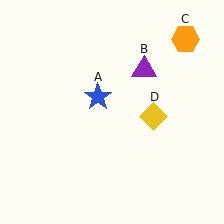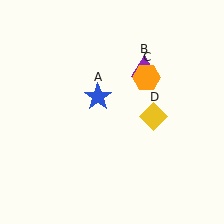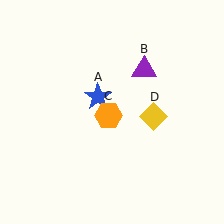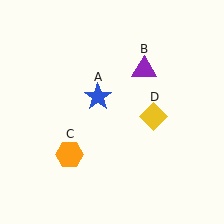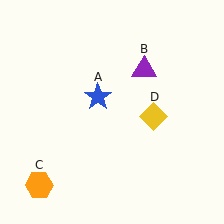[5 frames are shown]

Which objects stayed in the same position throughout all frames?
Blue star (object A) and purple triangle (object B) and yellow diamond (object D) remained stationary.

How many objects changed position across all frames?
1 object changed position: orange hexagon (object C).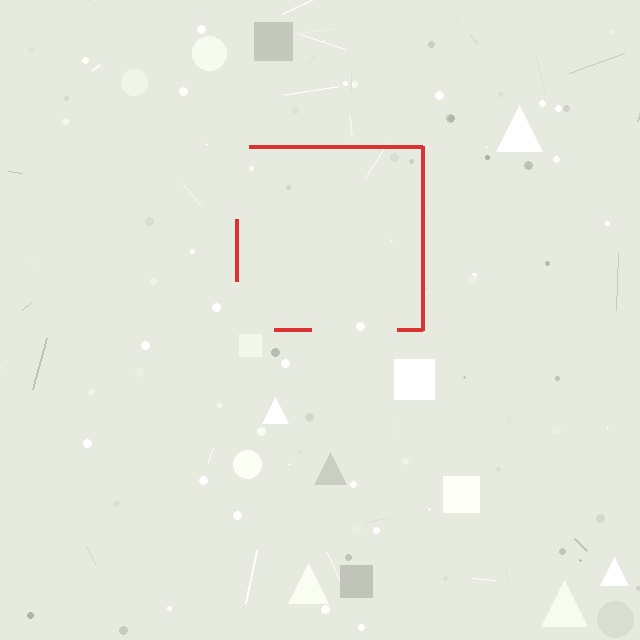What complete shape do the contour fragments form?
The contour fragments form a square.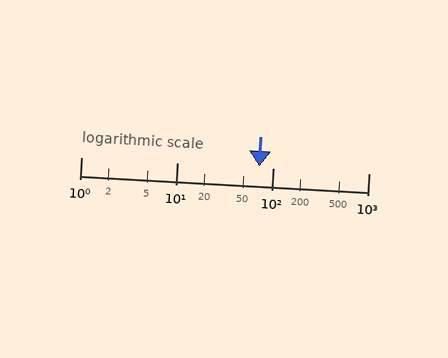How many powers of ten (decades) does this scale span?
The scale spans 3 decades, from 1 to 1000.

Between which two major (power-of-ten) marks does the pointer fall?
The pointer is between 10 and 100.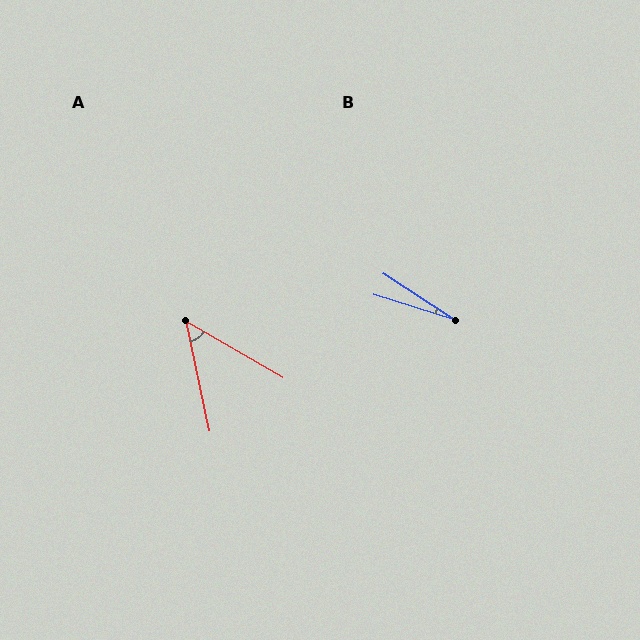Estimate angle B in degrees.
Approximately 16 degrees.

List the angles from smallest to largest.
B (16°), A (48°).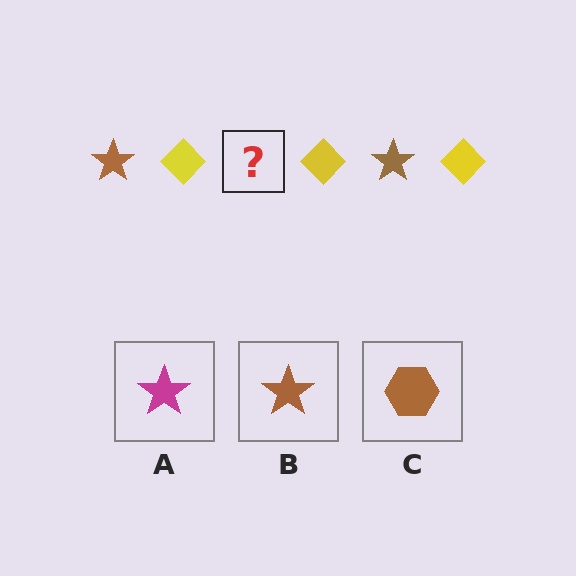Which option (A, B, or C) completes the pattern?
B.